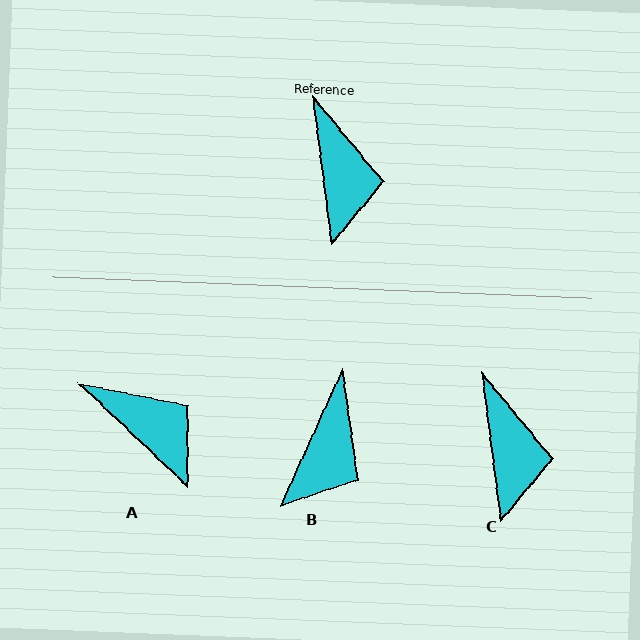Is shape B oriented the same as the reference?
No, it is off by about 32 degrees.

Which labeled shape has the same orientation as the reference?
C.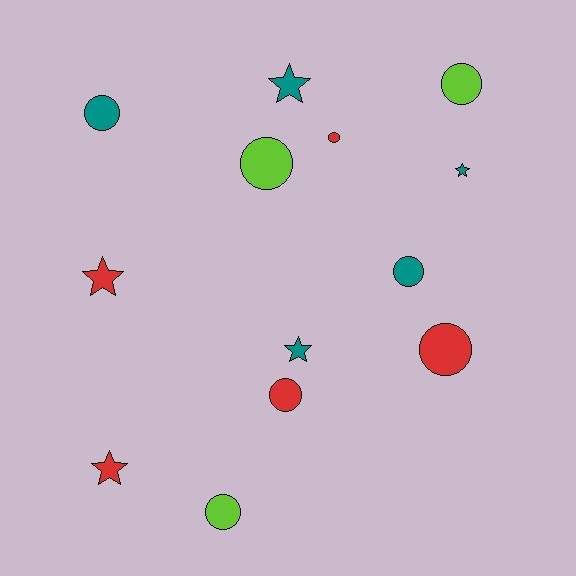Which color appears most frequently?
Red, with 5 objects.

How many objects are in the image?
There are 13 objects.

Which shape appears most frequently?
Circle, with 8 objects.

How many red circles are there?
There are 3 red circles.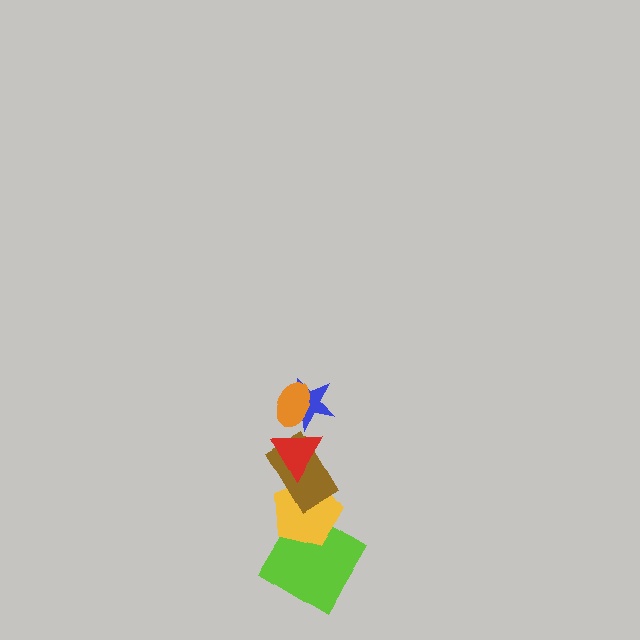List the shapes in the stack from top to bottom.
From top to bottom: the orange ellipse, the blue star, the red triangle, the brown rectangle, the yellow pentagon, the lime diamond.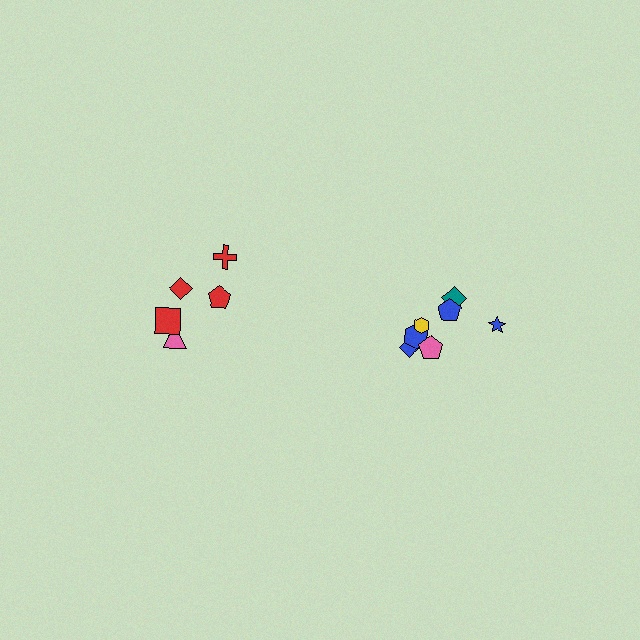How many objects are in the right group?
There are 7 objects.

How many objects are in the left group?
There are 5 objects.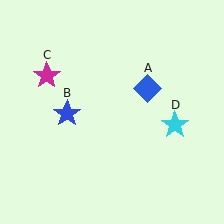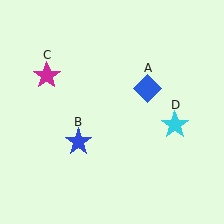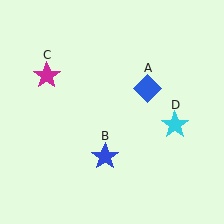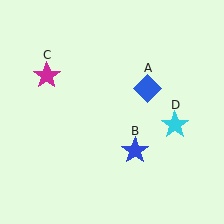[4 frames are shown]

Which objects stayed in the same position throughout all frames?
Blue diamond (object A) and magenta star (object C) and cyan star (object D) remained stationary.